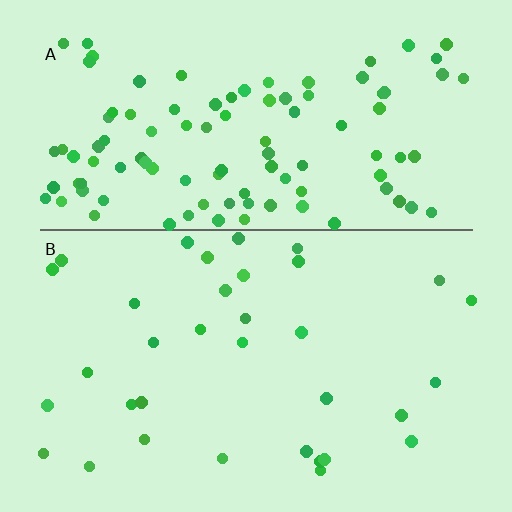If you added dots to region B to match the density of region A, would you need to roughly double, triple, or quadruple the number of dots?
Approximately triple.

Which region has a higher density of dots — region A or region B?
A (the top).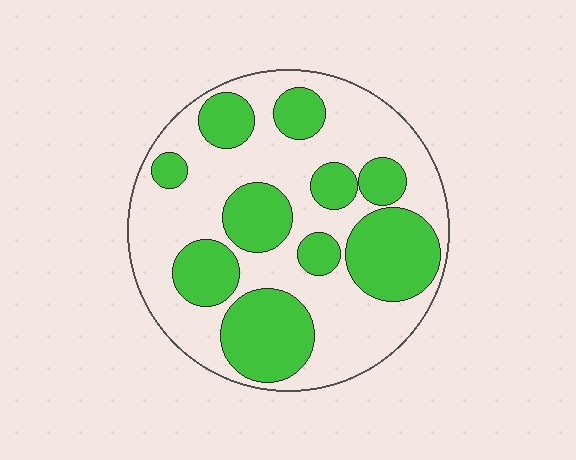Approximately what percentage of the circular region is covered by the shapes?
Approximately 40%.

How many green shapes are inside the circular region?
10.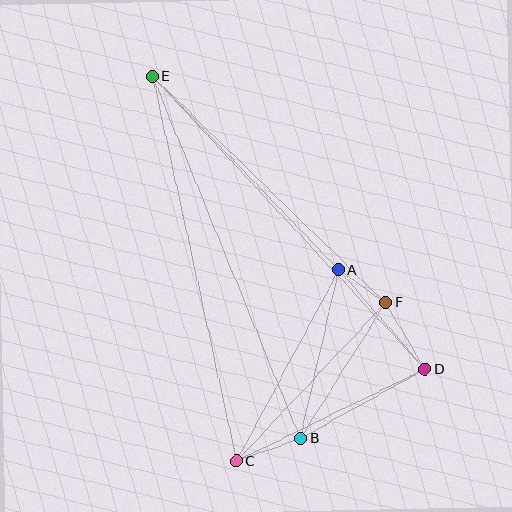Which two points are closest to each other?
Points A and F are closest to each other.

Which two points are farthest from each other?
Points D and E are farthest from each other.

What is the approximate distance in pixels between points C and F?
The distance between C and F is approximately 218 pixels.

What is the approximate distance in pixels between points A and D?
The distance between A and D is approximately 131 pixels.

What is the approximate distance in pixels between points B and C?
The distance between B and C is approximately 68 pixels.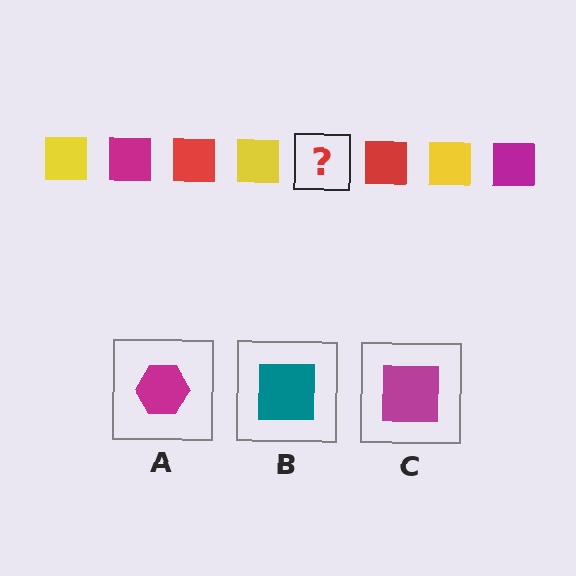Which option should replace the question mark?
Option C.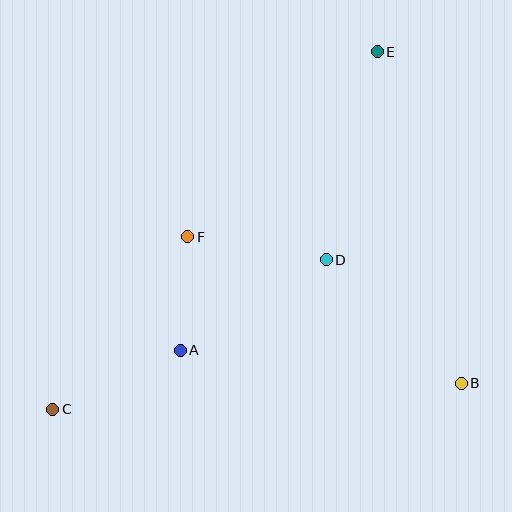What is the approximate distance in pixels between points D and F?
The distance between D and F is approximately 141 pixels.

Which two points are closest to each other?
Points A and F are closest to each other.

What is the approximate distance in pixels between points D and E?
The distance between D and E is approximately 214 pixels.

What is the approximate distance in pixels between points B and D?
The distance between B and D is approximately 183 pixels.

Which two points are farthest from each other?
Points C and E are farthest from each other.